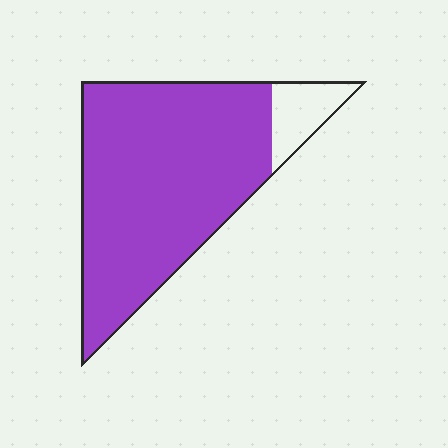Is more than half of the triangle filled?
Yes.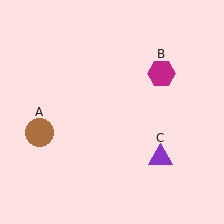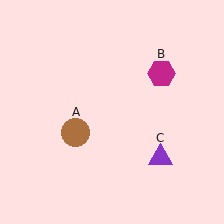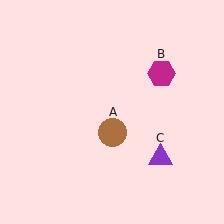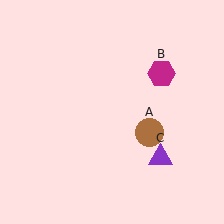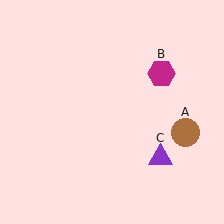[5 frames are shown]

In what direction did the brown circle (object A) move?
The brown circle (object A) moved right.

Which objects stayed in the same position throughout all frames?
Magenta hexagon (object B) and purple triangle (object C) remained stationary.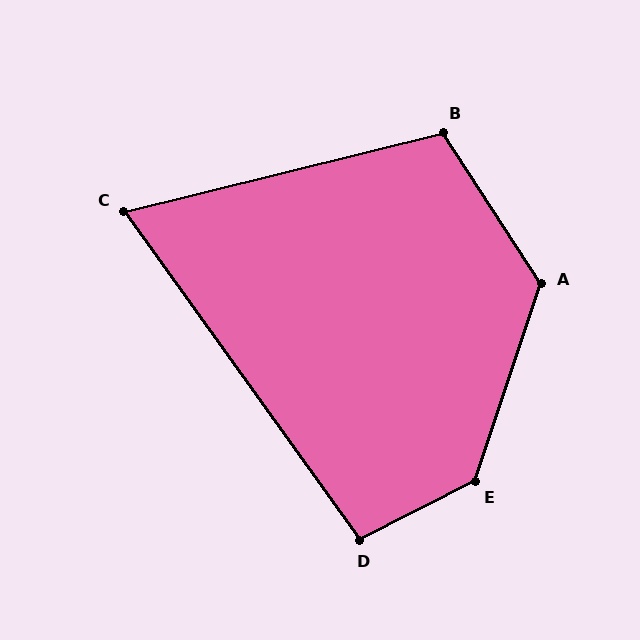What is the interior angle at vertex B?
Approximately 109 degrees (obtuse).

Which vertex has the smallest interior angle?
C, at approximately 68 degrees.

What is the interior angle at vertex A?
Approximately 129 degrees (obtuse).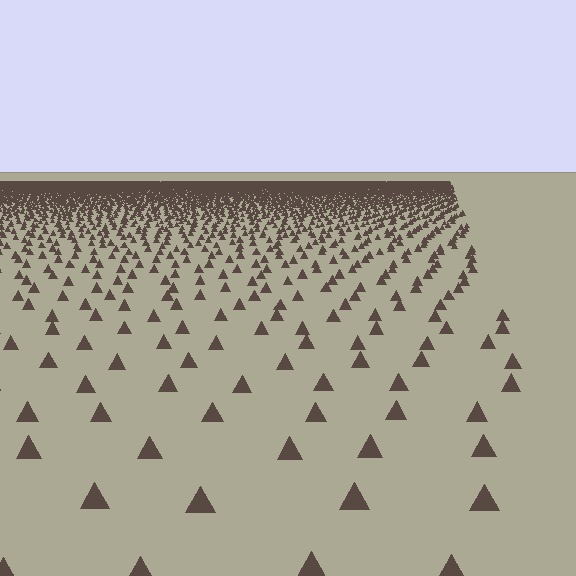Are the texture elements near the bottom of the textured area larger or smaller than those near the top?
Larger. Near the bottom, elements are closer to the viewer and appear at a bigger on-screen size.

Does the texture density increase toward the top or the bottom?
Density increases toward the top.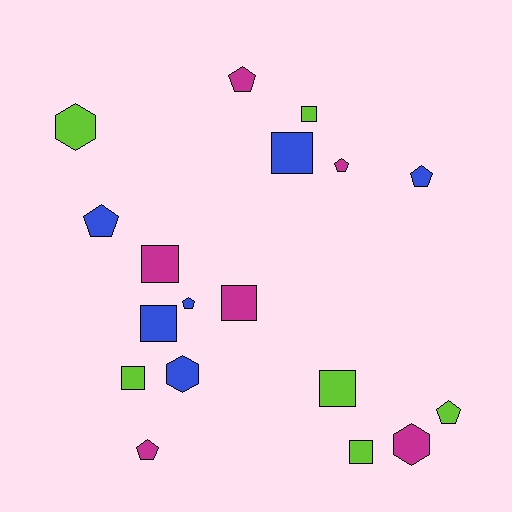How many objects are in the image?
There are 18 objects.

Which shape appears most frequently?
Square, with 8 objects.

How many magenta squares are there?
There are 2 magenta squares.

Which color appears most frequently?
Magenta, with 6 objects.